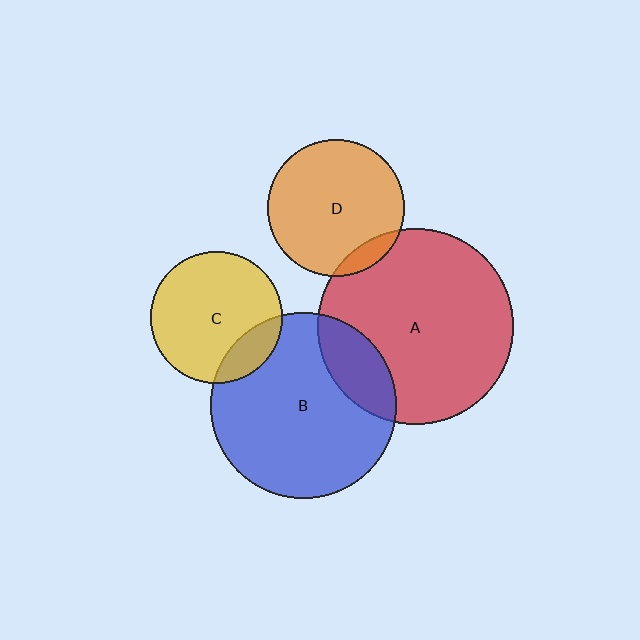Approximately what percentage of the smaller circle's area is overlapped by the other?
Approximately 10%.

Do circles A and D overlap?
Yes.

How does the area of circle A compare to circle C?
Approximately 2.2 times.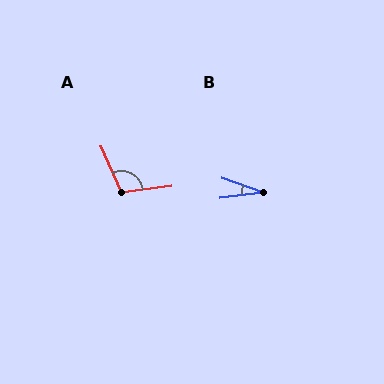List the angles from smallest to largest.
B (27°), A (107°).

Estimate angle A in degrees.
Approximately 107 degrees.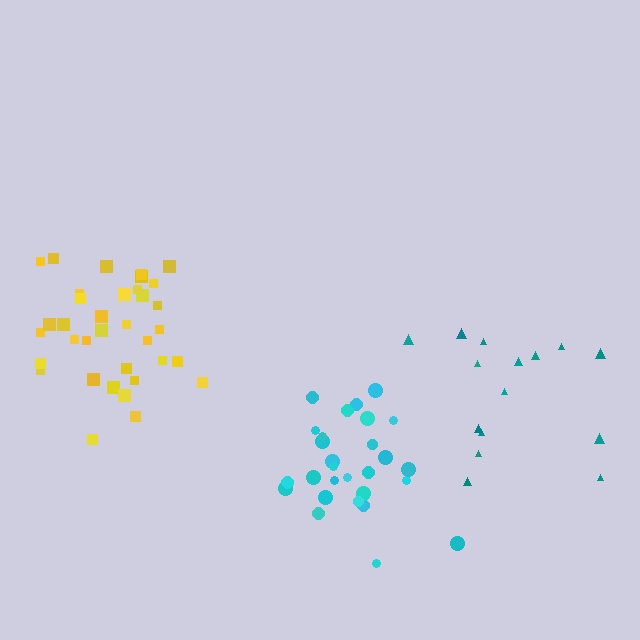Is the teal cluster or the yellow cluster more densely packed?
Yellow.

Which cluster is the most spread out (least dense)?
Teal.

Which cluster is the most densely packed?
Yellow.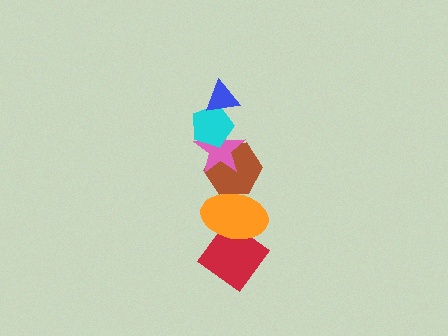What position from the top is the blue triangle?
The blue triangle is 1st from the top.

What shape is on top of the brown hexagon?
The pink star is on top of the brown hexagon.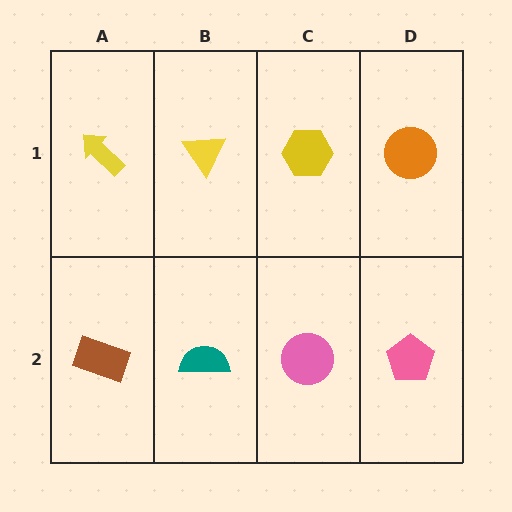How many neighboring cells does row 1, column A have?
2.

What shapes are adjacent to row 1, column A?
A brown rectangle (row 2, column A), a yellow triangle (row 1, column B).